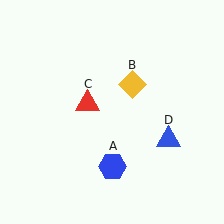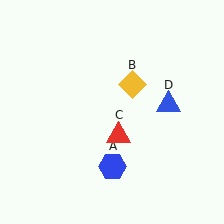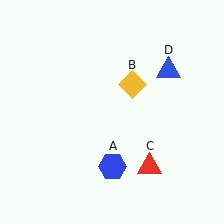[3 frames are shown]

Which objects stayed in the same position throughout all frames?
Blue hexagon (object A) and yellow diamond (object B) remained stationary.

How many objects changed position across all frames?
2 objects changed position: red triangle (object C), blue triangle (object D).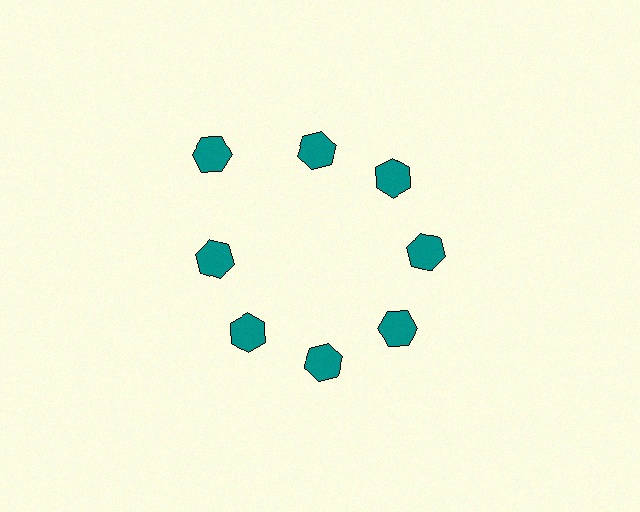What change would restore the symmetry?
The symmetry would be restored by moving it inward, back onto the ring so that all 8 hexagons sit at equal angles and equal distance from the center.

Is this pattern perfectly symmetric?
No. The 8 teal hexagons are arranged in a ring, but one element near the 10 o'clock position is pushed outward from the center, breaking the 8-fold rotational symmetry.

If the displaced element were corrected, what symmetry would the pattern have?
It would have 8-fold rotational symmetry — the pattern would map onto itself every 45 degrees.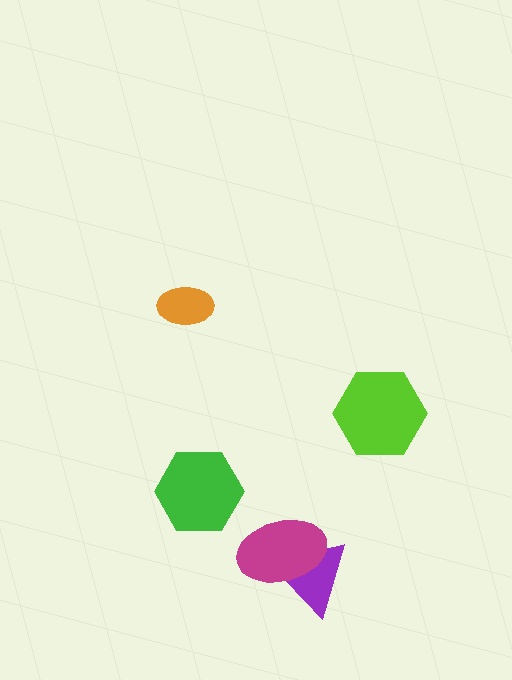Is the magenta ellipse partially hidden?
No, no other shape covers it.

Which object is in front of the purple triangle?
The magenta ellipse is in front of the purple triangle.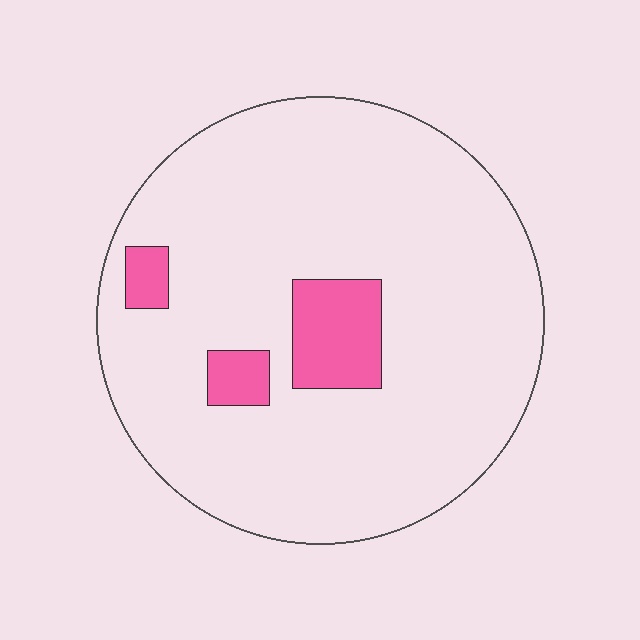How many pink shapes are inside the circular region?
3.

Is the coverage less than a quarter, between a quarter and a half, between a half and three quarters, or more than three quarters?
Less than a quarter.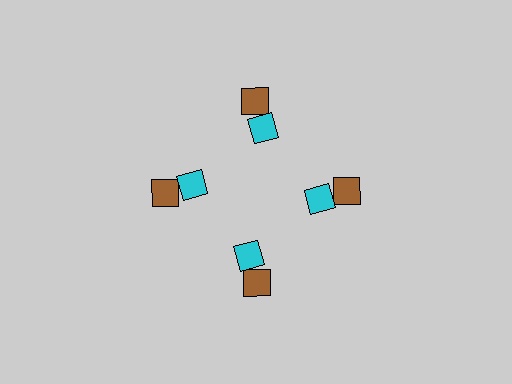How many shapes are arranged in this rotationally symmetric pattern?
There are 8 shapes, arranged in 4 groups of 2.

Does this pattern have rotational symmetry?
Yes, this pattern has 4-fold rotational symmetry. It looks the same after rotating 90 degrees around the center.